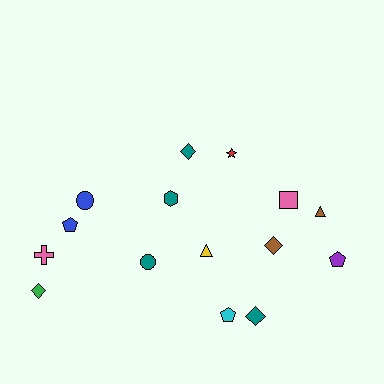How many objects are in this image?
There are 15 objects.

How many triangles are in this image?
There are 2 triangles.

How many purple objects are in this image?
There is 1 purple object.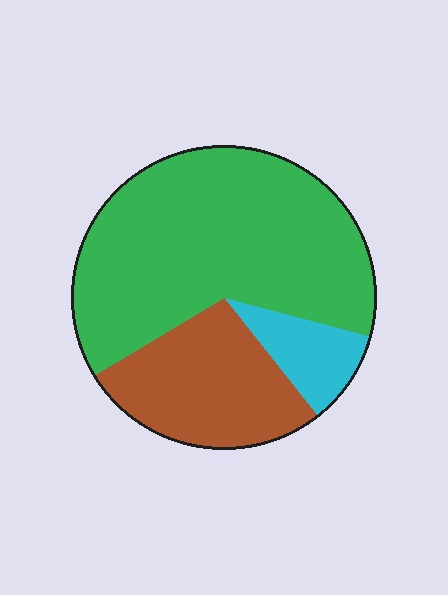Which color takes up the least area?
Cyan, at roughly 10%.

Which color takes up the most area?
Green, at roughly 65%.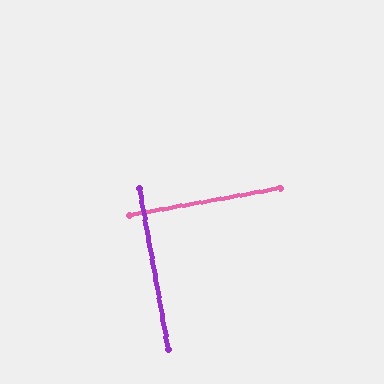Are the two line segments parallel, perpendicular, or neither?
Perpendicular — they meet at approximately 90°.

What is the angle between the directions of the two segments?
Approximately 90 degrees.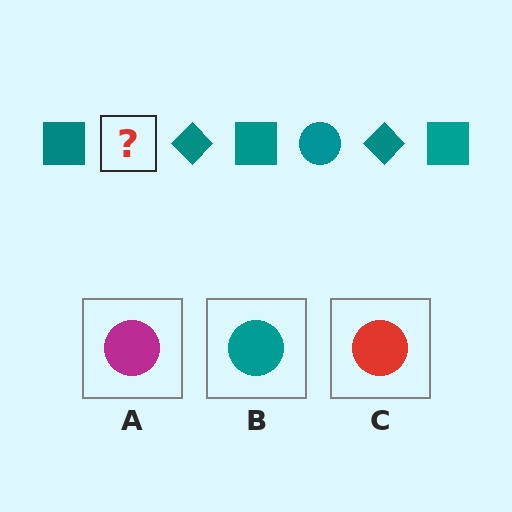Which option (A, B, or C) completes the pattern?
B.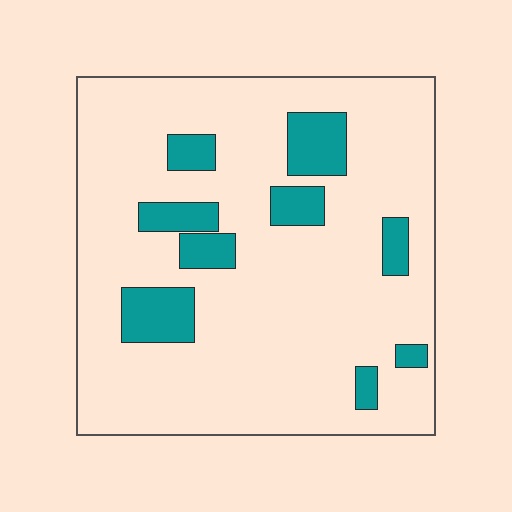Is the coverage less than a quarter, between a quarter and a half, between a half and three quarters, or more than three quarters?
Less than a quarter.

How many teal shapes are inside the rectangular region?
9.